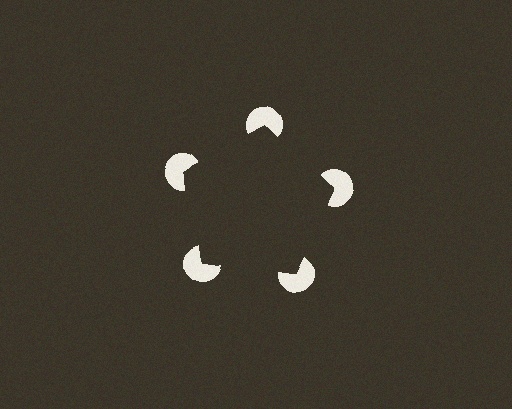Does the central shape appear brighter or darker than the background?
It typically appears slightly darker than the background, even though no actual brightness change is drawn.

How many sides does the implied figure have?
5 sides.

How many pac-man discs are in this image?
There are 5 — one at each vertex of the illusory pentagon.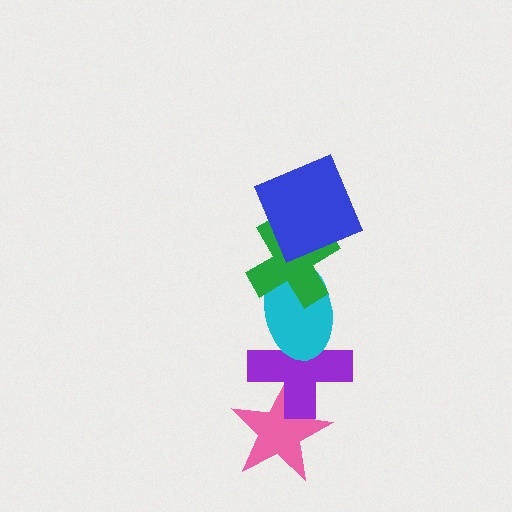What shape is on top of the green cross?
The blue square is on top of the green cross.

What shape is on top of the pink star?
The purple cross is on top of the pink star.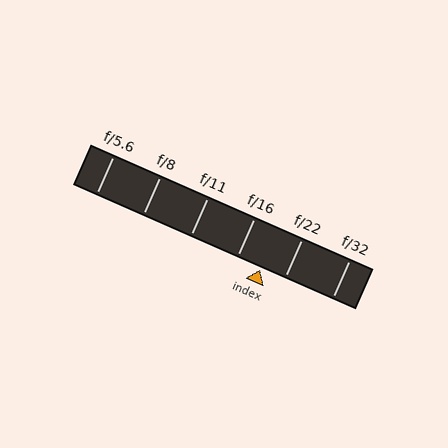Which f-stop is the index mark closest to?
The index mark is closest to f/16.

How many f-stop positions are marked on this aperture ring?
There are 6 f-stop positions marked.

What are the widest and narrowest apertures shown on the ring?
The widest aperture shown is f/5.6 and the narrowest is f/32.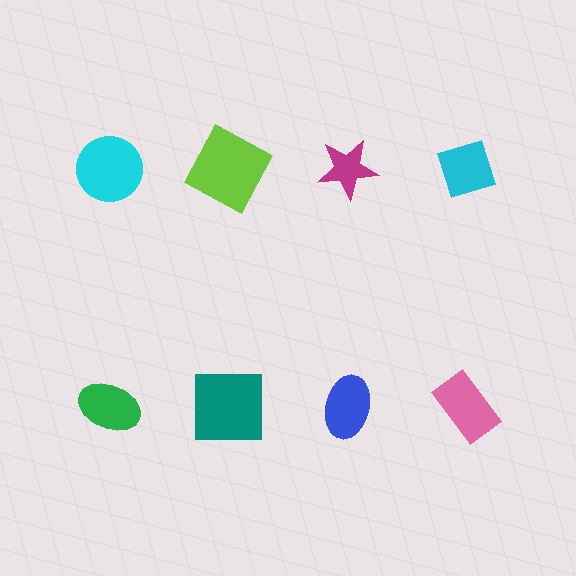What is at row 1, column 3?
A magenta star.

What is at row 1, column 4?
A cyan diamond.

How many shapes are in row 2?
4 shapes.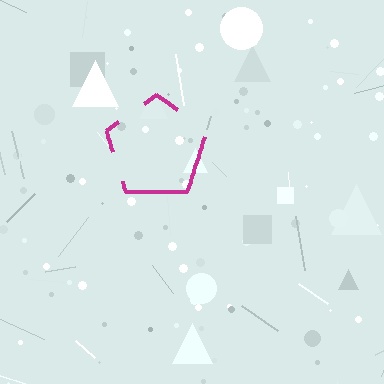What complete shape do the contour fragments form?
The contour fragments form a pentagon.